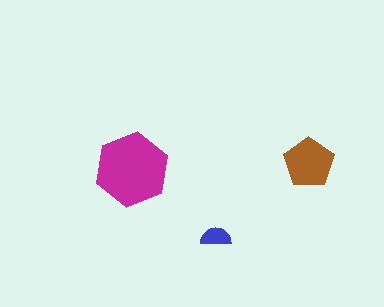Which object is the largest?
The magenta hexagon.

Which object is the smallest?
The blue semicircle.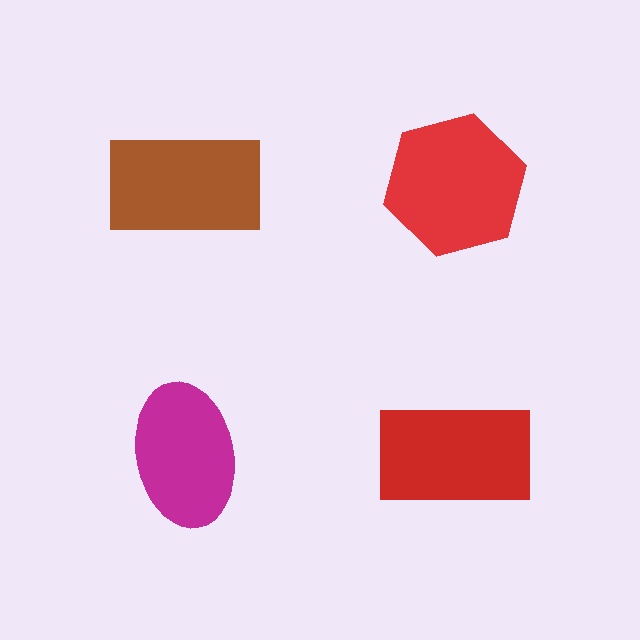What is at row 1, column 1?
A brown rectangle.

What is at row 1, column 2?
A red hexagon.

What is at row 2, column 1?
A magenta ellipse.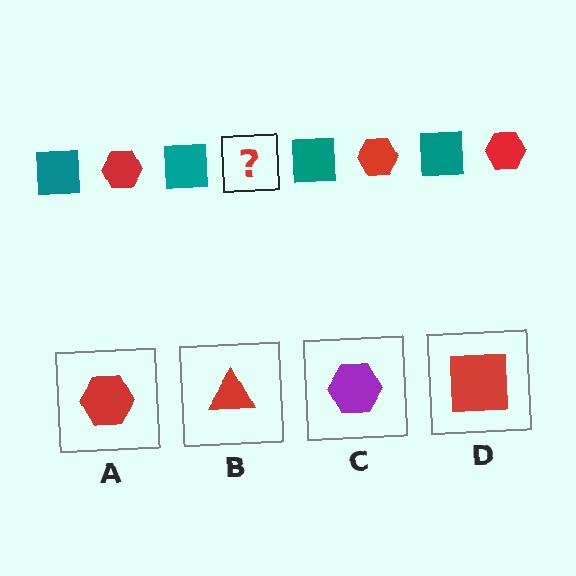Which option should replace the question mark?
Option A.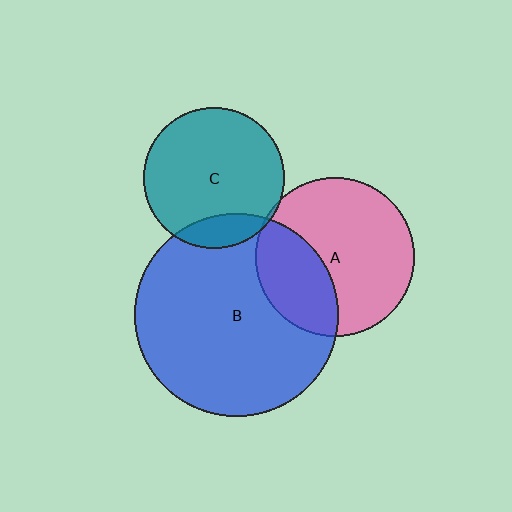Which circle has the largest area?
Circle B (blue).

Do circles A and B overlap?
Yes.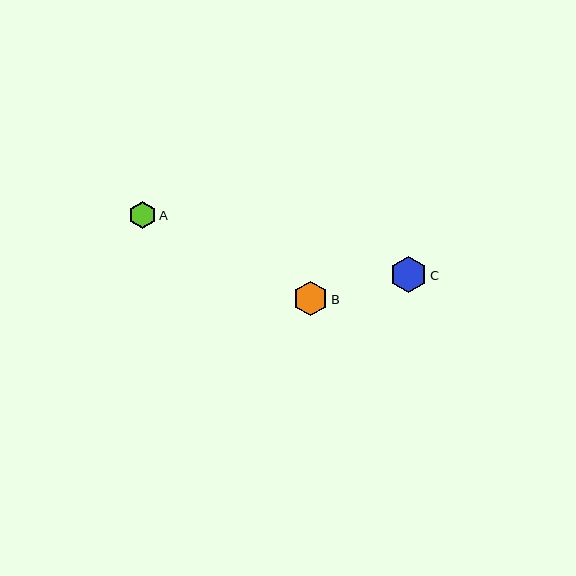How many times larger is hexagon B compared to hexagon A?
Hexagon B is approximately 1.3 times the size of hexagon A.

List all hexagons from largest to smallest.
From largest to smallest: C, B, A.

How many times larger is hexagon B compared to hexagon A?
Hexagon B is approximately 1.3 times the size of hexagon A.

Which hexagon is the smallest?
Hexagon A is the smallest with a size of approximately 27 pixels.